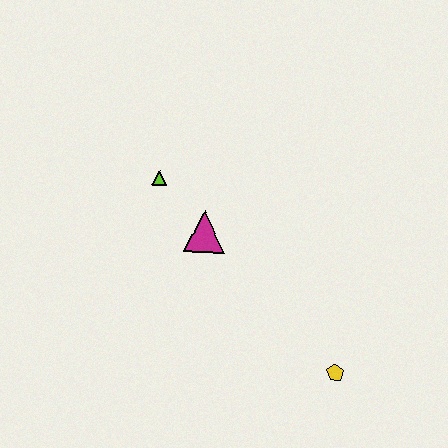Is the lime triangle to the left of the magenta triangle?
Yes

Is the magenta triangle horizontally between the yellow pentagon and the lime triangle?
Yes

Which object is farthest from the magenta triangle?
The yellow pentagon is farthest from the magenta triangle.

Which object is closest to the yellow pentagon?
The magenta triangle is closest to the yellow pentagon.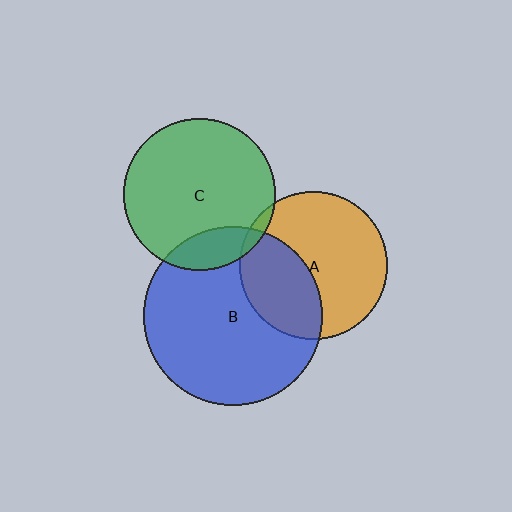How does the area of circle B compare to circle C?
Approximately 1.4 times.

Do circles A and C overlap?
Yes.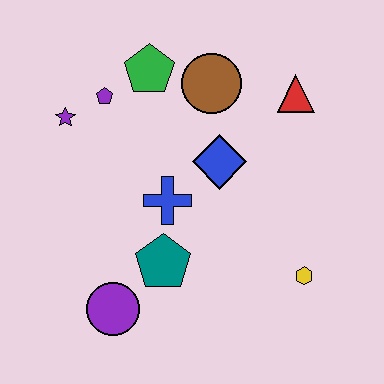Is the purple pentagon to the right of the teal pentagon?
No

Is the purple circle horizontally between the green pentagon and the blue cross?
No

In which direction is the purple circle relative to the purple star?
The purple circle is below the purple star.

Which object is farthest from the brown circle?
The purple circle is farthest from the brown circle.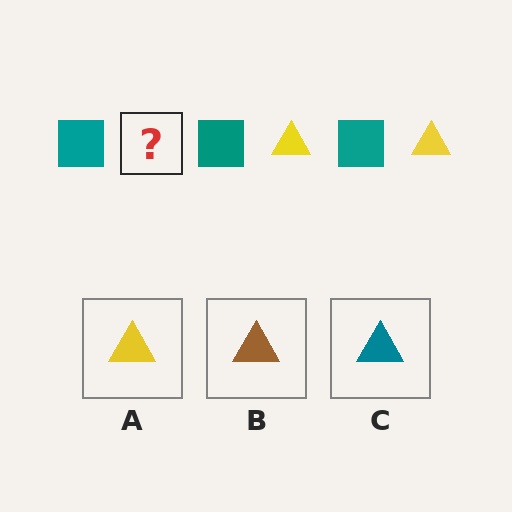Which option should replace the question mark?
Option A.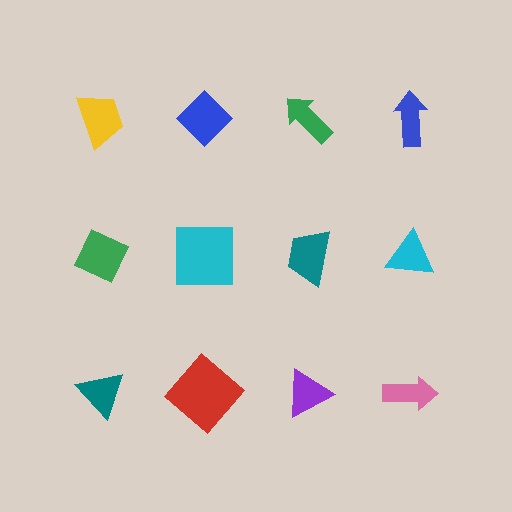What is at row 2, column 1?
A green diamond.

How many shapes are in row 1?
4 shapes.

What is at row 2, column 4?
A cyan triangle.